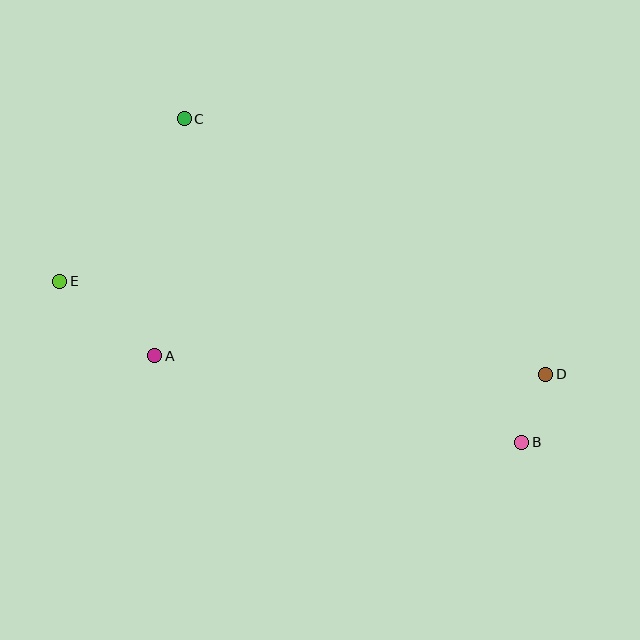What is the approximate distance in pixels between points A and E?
The distance between A and E is approximately 120 pixels.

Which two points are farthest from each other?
Points D and E are farthest from each other.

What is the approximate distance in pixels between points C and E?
The distance between C and E is approximately 205 pixels.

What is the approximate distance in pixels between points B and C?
The distance between B and C is approximately 467 pixels.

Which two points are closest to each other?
Points B and D are closest to each other.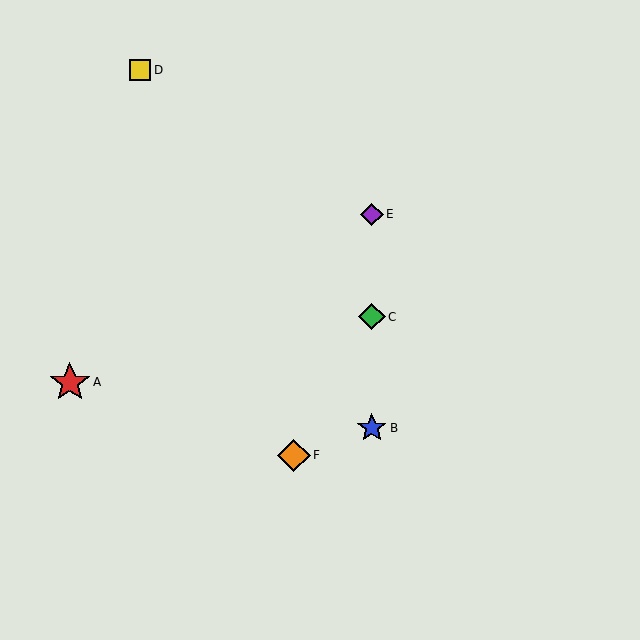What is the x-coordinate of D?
Object D is at x≈140.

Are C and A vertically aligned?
No, C is at x≈372 and A is at x≈70.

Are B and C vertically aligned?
Yes, both are at x≈372.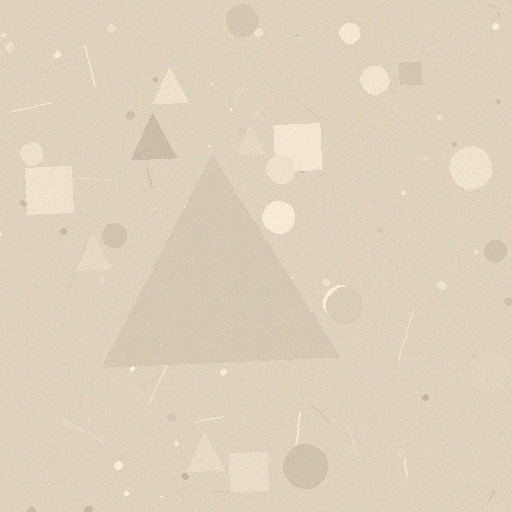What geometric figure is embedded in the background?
A triangle is embedded in the background.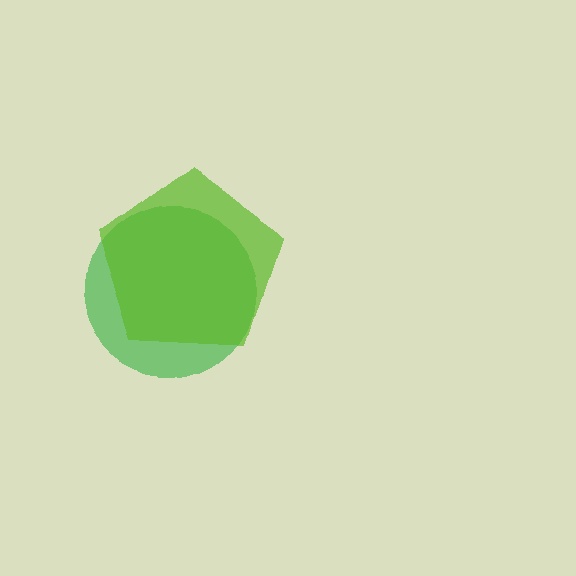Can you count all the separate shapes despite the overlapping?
Yes, there are 2 separate shapes.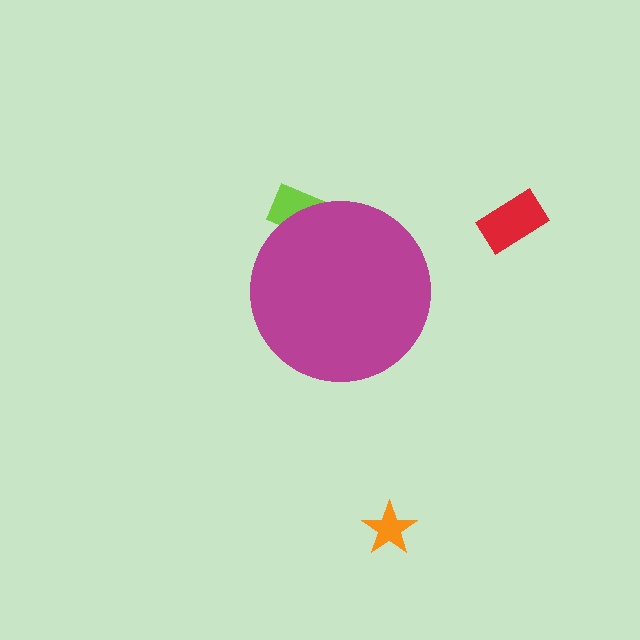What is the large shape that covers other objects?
A magenta circle.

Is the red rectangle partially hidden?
No, the red rectangle is fully visible.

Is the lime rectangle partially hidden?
Yes, the lime rectangle is partially hidden behind the magenta circle.